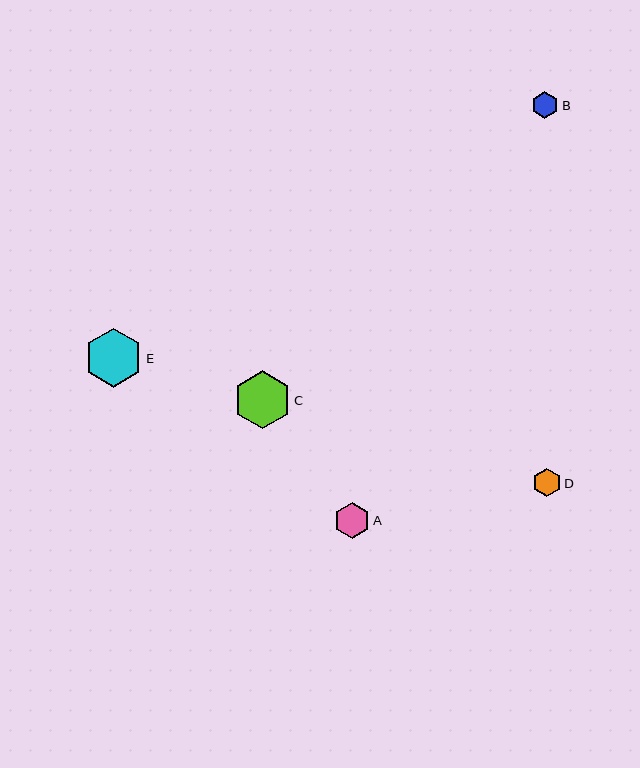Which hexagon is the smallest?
Hexagon B is the smallest with a size of approximately 27 pixels.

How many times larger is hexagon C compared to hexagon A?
Hexagon C is approximately 1.6 times the size of hexagon A.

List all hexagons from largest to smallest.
From largest to smallest: E, C, A, D, B.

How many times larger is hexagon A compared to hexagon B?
Hexagon A is approximately 1.3 times the size of hexagon B.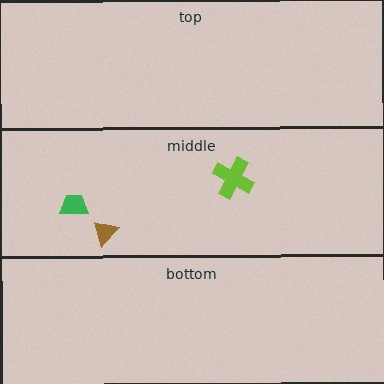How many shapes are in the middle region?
3.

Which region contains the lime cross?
The middle region.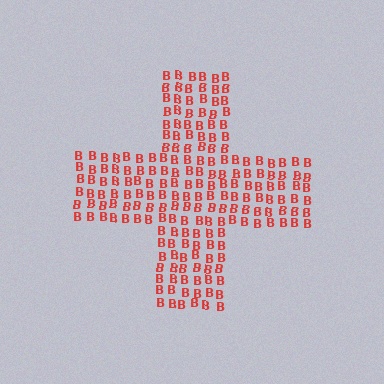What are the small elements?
The small elements are letter B's.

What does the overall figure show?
The overall figure shows a cross.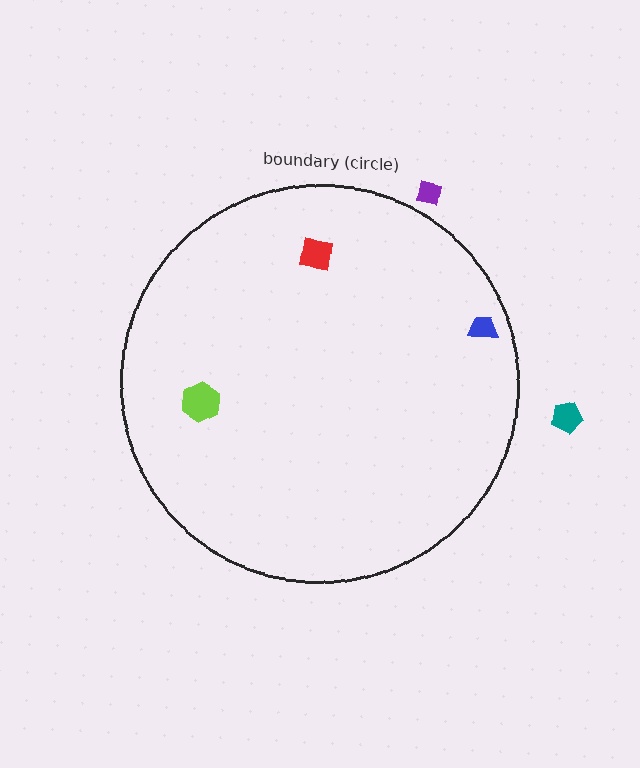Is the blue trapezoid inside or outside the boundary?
Inside.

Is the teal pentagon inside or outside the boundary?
Outside.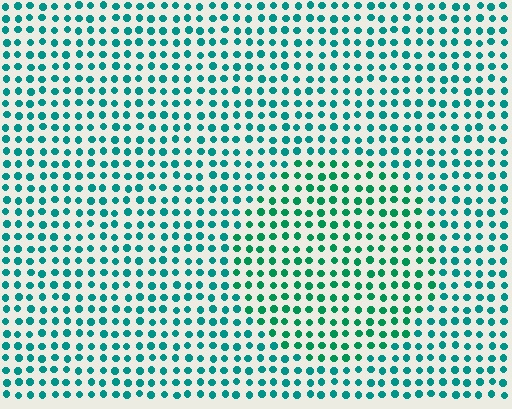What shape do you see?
I see a circle.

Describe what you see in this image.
The image is filled with small teal elements in a uniform arrangement. A circle-shaped region is visible where the elements are tinted to a slightly different hue, forming a subtle color boundary.